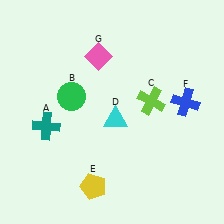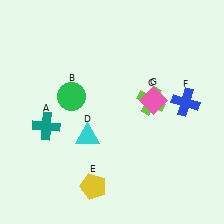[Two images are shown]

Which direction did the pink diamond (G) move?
The pink diamond (G) moved right.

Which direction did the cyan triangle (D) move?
The cyan triangle (D) moved left.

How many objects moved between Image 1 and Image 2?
2 objects moved between the two images.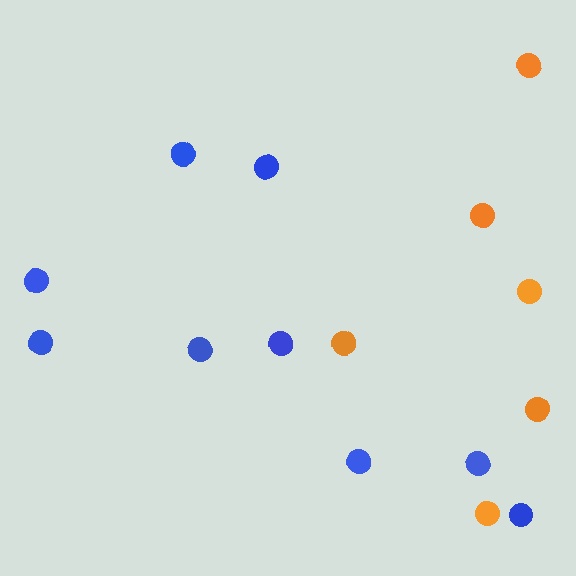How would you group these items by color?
There are 2 groups: one group of blue circles (9) and one group of orange circles (6).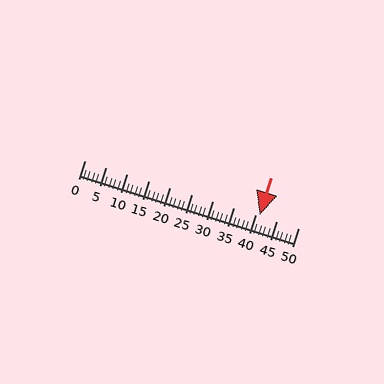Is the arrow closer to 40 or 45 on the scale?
The arrow is closer to 40.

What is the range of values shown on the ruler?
The ruler shows values from 0 to 50.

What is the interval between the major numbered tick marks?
The major tick marks are spaced 5 units apart.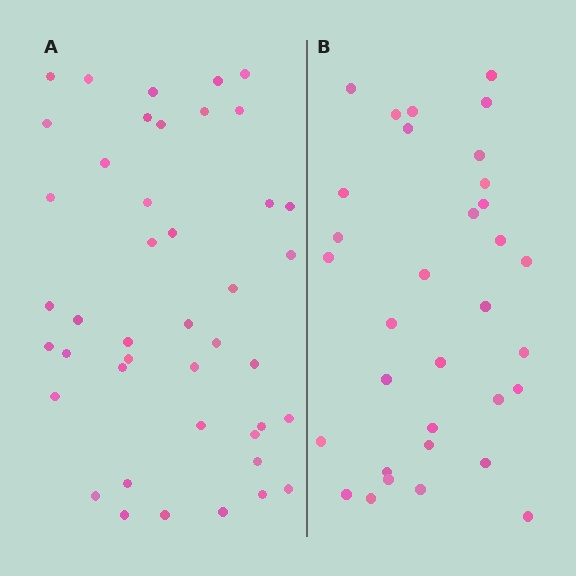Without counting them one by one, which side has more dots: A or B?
Region A (the left region) has more dots.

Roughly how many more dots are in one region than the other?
Region A has roughly 10 or so more dots than region B.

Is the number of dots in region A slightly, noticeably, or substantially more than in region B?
Region A has noticeably more, but not dramatically so. The ratio is roughly 1.3 to 1.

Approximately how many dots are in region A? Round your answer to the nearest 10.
About 40 dots. (The exact count is 43, which rounds to 40.)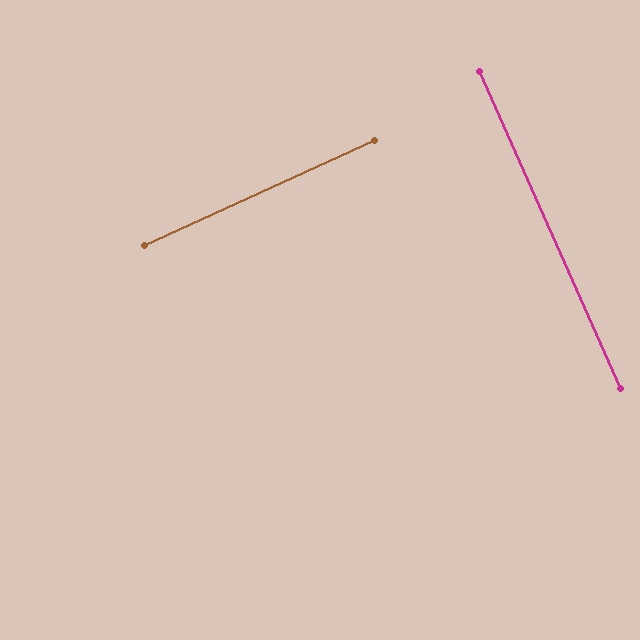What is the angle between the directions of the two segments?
Approximately 89 degrees.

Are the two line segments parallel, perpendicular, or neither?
Perpendicular — they meet at approximately 89°.